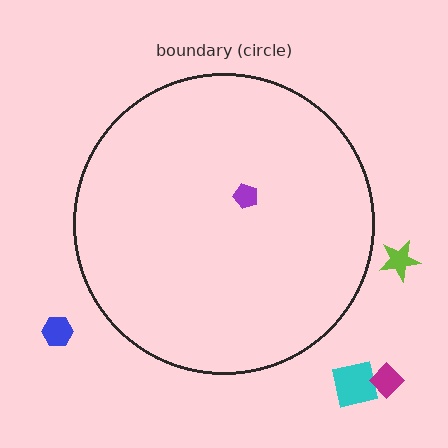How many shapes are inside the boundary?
1 inside, 4 outside.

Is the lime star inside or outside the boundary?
Outside.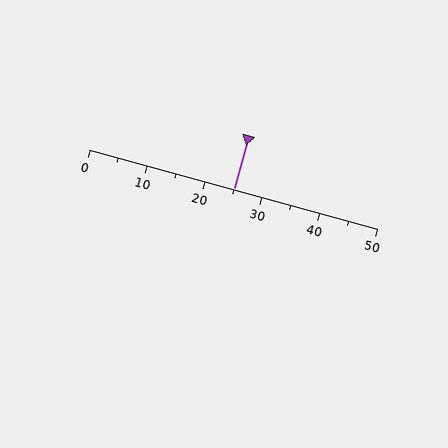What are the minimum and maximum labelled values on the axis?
The axis runs from 0 to 50.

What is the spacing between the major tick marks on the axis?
The major ticks are spaced 10 apart.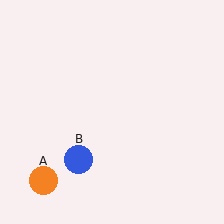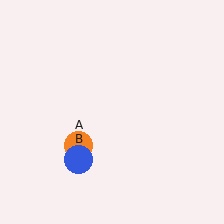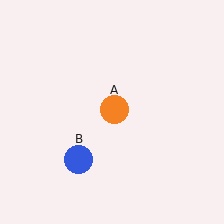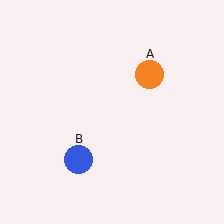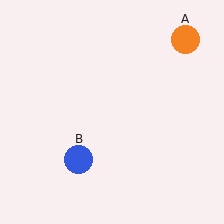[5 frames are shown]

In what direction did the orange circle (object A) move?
The orange circle (object A) moved up and to the right.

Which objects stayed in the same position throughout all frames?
Blue circle (object B) remained stationary.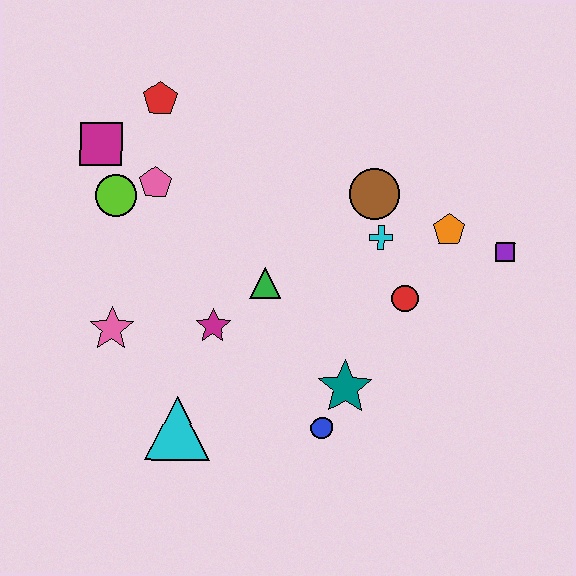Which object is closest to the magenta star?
The green triangle is closest to the magenta star.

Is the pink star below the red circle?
Yes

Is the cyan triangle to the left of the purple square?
Yes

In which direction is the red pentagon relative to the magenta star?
The red pentagon is above the magenta star.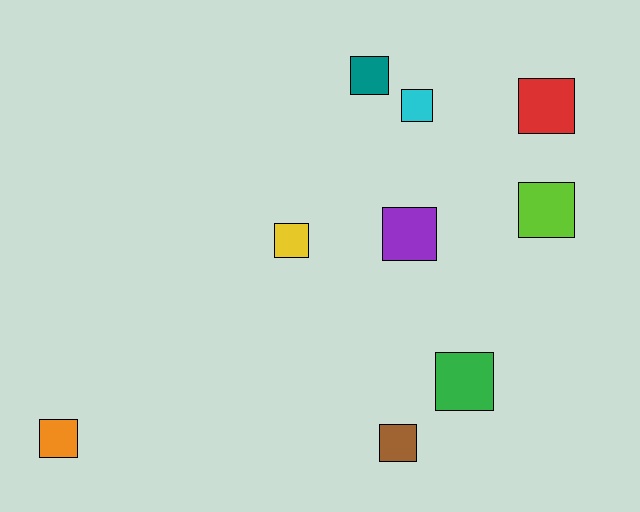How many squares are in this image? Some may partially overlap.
There are 9 squares.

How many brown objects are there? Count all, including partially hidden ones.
There is 1 brown object.